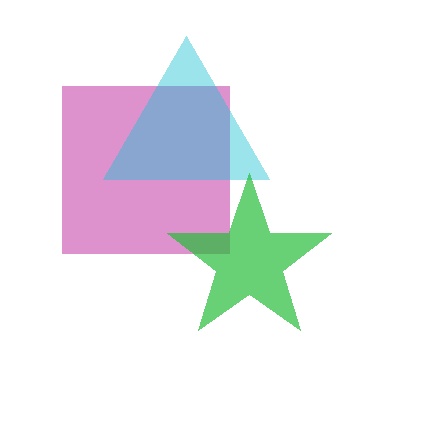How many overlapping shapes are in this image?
There are 3 overlapping shapes in the image.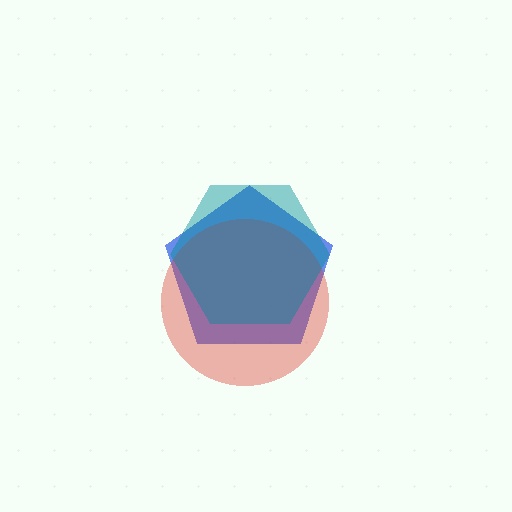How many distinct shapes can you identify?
There are 3 distinct shapes: a blue pentagon, a red circle, a teal hexagon.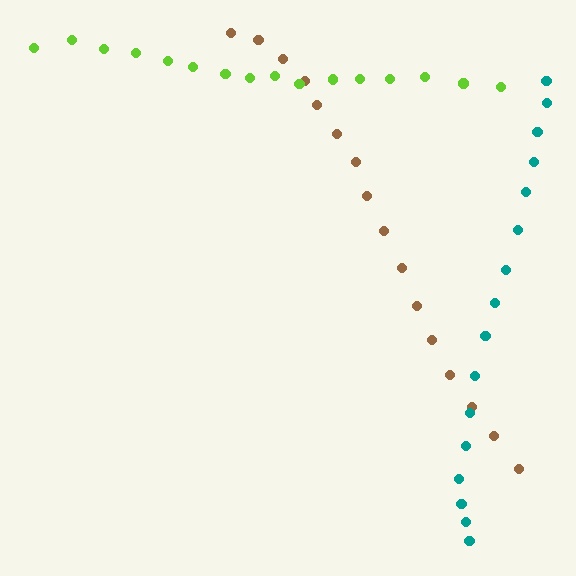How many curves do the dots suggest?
There are 3 distinct paths.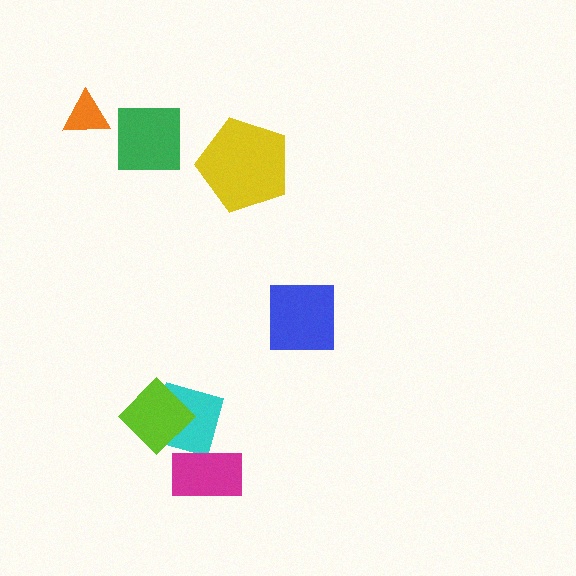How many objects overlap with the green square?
0 objects overlap with the green square.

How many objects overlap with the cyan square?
1 object overlaps with the cyan square.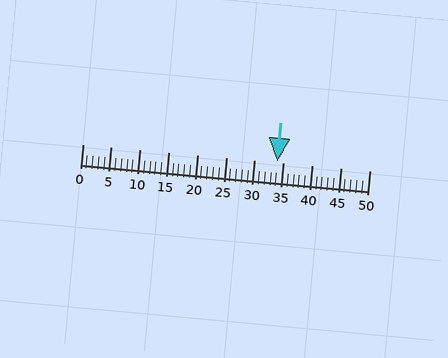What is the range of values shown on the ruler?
The ruler shows values from 0 to 50.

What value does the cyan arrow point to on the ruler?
The cyan arrow points to approximately 34.